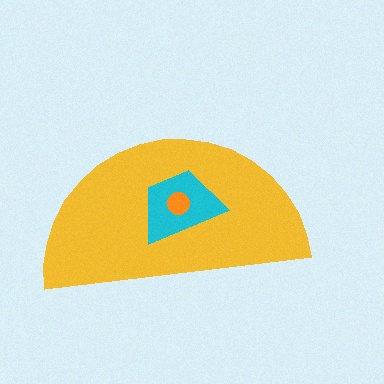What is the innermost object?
The orange circle.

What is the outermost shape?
The yellow semicircle.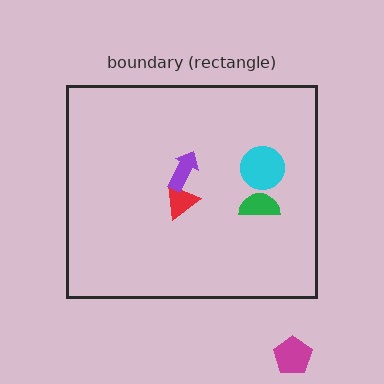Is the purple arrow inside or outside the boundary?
Inside.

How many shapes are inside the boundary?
4 inside, 1 outside.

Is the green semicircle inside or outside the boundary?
Inside.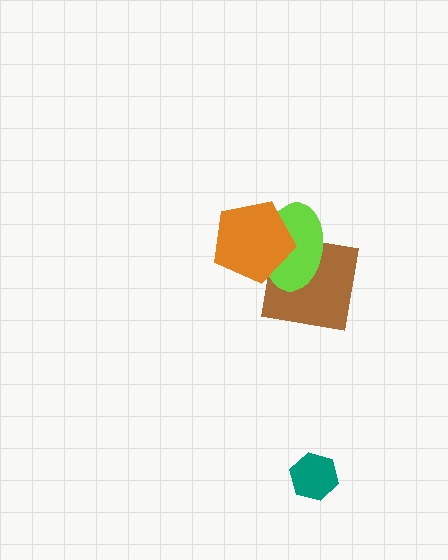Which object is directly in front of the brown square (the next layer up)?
The lime ellipse is directly in front of the brown square.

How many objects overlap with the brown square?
2 objects overlap with the brown square.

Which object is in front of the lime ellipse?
The orange pentagon is in front of the lime ellipse.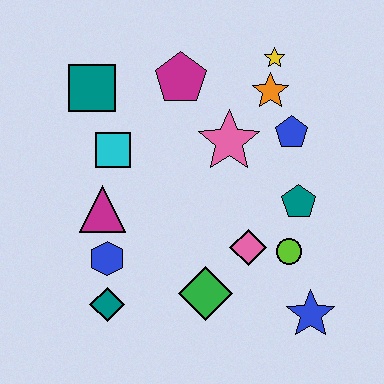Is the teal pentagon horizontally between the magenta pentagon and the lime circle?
No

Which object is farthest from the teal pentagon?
The teal square is farthest from the teal pentagon.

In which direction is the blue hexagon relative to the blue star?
The blue hexagon is to the left of the blue star.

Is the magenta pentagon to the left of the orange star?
Yes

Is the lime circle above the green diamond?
Yes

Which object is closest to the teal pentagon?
The lime circle is closest to the teal pentagon.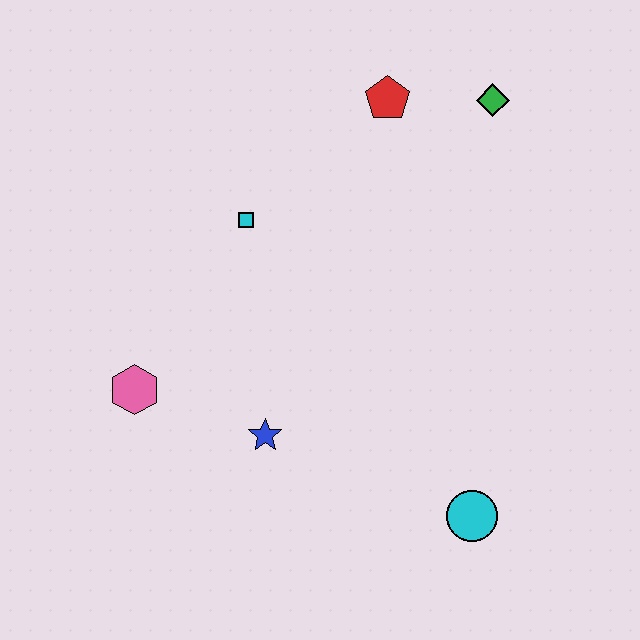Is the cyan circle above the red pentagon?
No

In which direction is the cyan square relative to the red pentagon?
The cyan square is to the left of the red pentagon.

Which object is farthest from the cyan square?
The cyan circle is farthest from the cyan square.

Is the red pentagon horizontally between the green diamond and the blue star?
Yes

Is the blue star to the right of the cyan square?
Yes